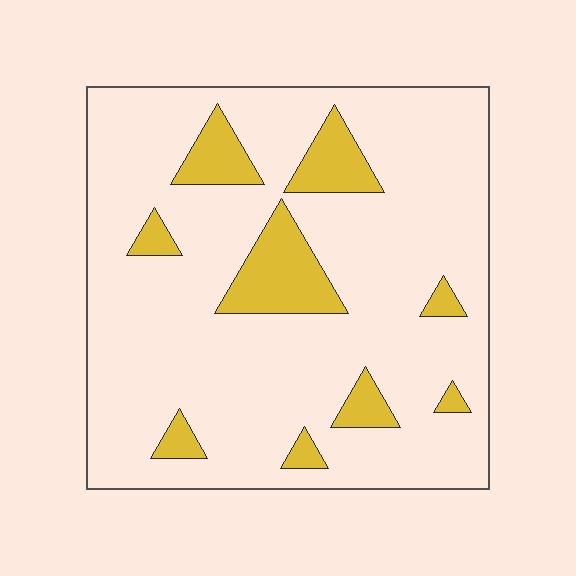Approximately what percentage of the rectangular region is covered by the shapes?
Approximately 15%.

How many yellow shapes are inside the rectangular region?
9.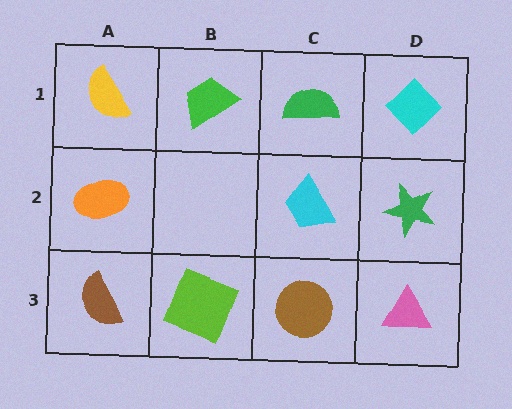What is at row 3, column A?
A brown semicircle.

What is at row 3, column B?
A lime square.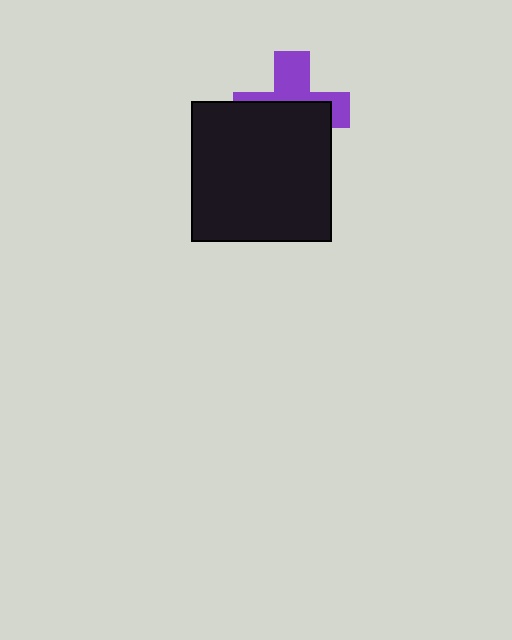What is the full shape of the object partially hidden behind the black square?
The partially hidden object is a purple cross.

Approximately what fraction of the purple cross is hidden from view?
Roughly 57% of the purple cross is hidden behind the black square.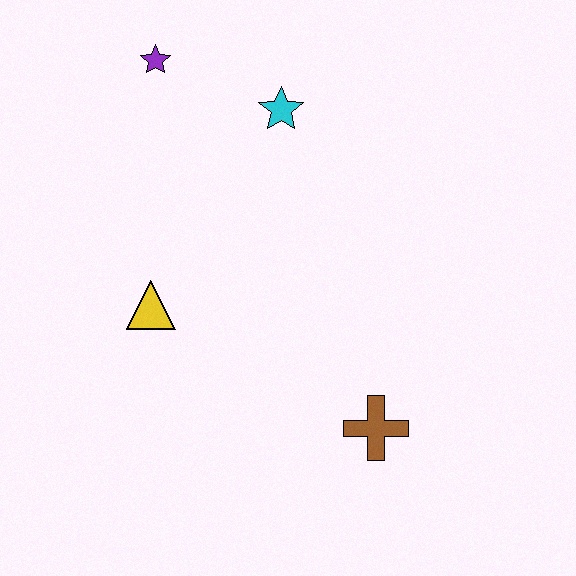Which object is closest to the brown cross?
The yellow triangle is closest to the brown cross.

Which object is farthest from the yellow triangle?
The brown cross is farthest from the yellow triangle.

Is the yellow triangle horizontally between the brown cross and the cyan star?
No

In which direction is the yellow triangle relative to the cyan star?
The yellow triangle is below the cyan star.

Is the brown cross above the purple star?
No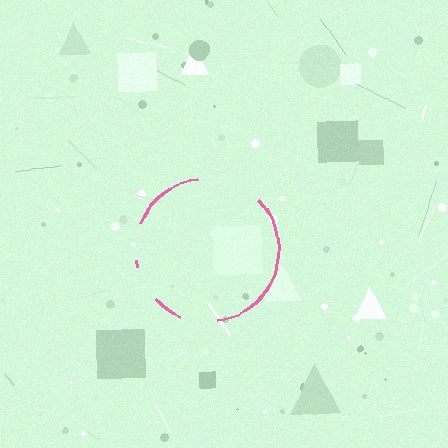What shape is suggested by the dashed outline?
The dashed outline suggests a circle.